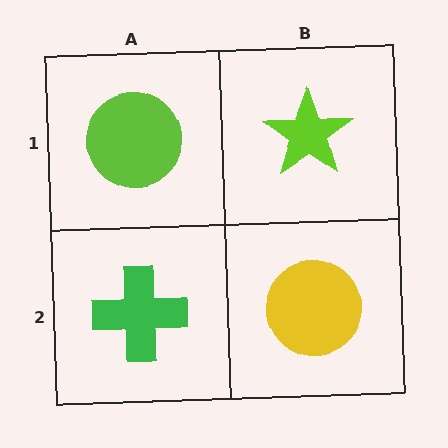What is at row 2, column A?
A green cross.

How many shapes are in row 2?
2 shapes.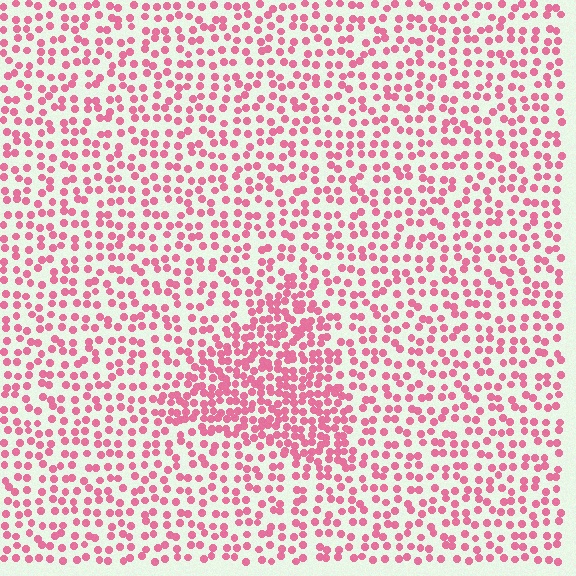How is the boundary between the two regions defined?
The boundary is defined by a change in element density (approximately 1.9x ratio). All elements are the same color, size, and shape.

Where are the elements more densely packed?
The elements are more densely packed inside the triangle boundary.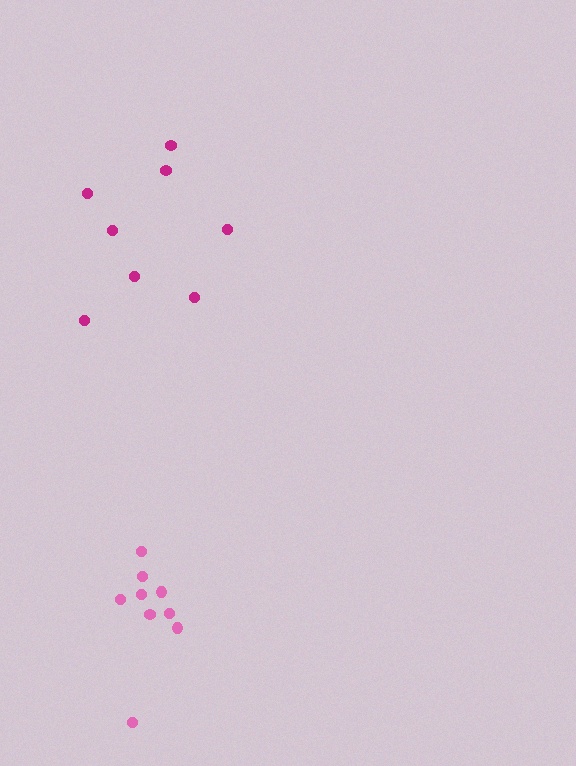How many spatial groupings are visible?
There are 2 spatial groupings.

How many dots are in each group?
Group 1: 9 dots, Group 2: 8 dots (17 total).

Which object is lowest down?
The pink cluster is bottommost.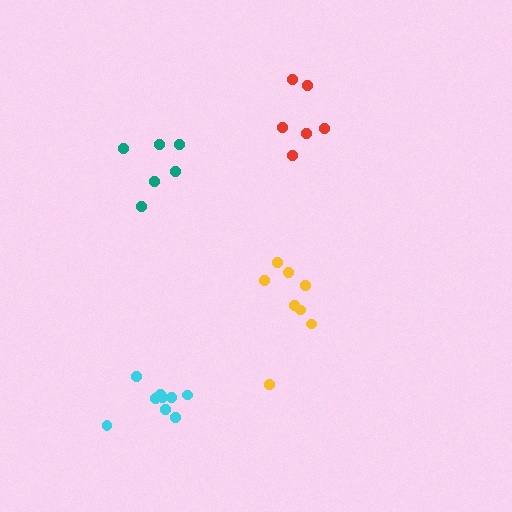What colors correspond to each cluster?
The clusters are colored: red, cyan, yellow, teal.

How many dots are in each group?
Group 1: 6 dots, Group 2: 9 dots, Group 3: 8 dots, Group 4: 6 dots (29 total).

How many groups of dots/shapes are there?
There are 4 groups.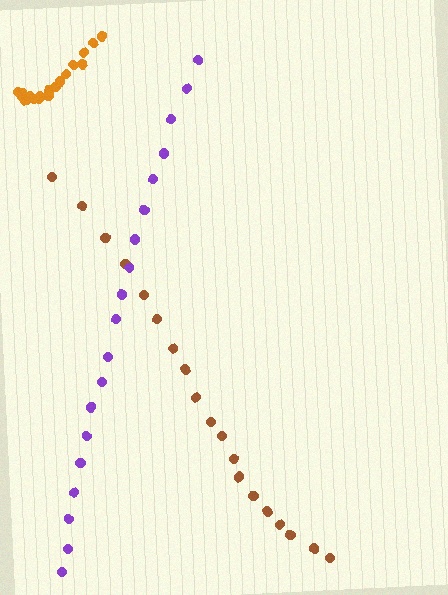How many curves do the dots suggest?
There are 3 distinct paths.